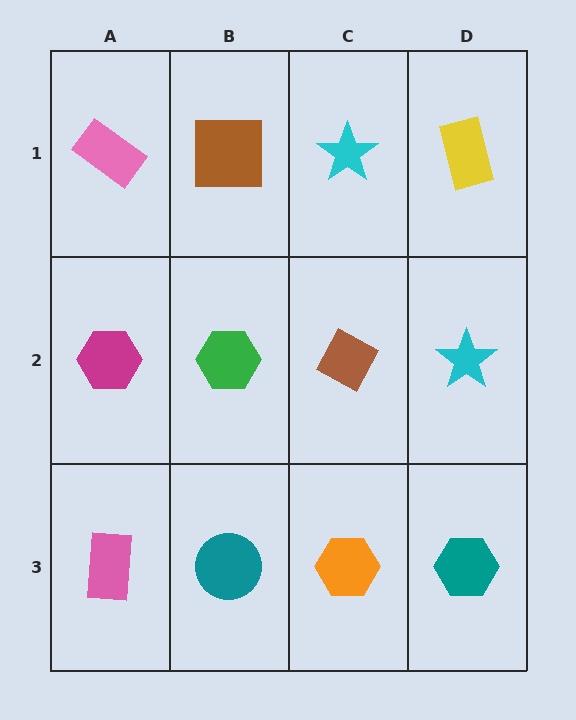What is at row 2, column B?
A green hexagon.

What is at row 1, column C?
A cyan star.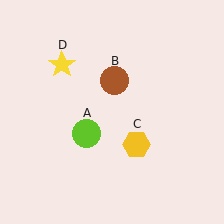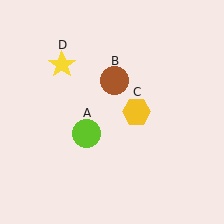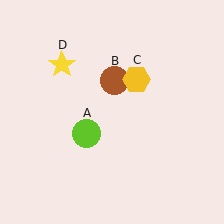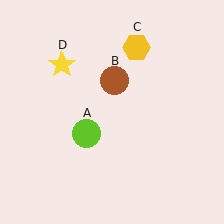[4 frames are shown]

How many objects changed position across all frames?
1 object changed position: yellow hexagon (object C).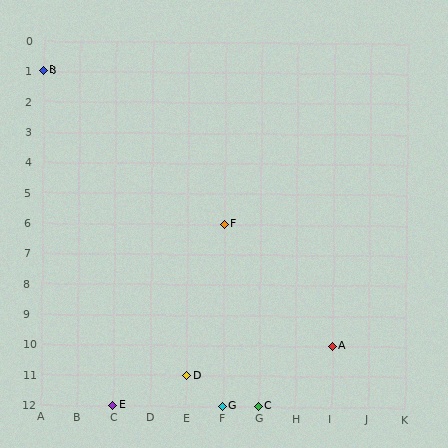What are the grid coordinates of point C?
Point C is at grid coordinates (G, 12).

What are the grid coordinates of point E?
Point E is at grid coordinates (C, 12).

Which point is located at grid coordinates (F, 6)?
Point F is at (F, 6).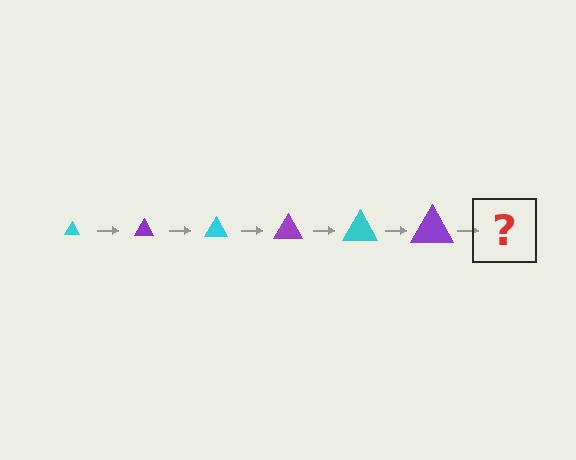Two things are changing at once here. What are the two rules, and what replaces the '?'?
The two rules are that the triangle grows larger each step and the color cycles through cyan and purple. The '?' should be a cyan triangle, larger than the previous one.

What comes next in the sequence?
The next element should be a cyan triangle, larger than the previous one.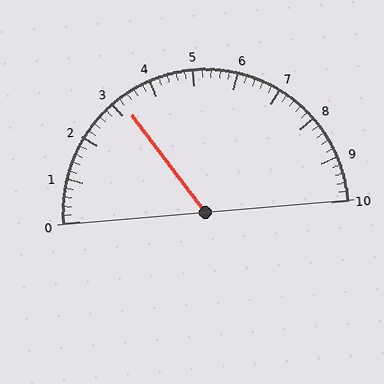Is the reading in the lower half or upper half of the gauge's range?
The reading is in the lower half of the range (0 to 10).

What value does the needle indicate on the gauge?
The needle indicates approximately 3.2.